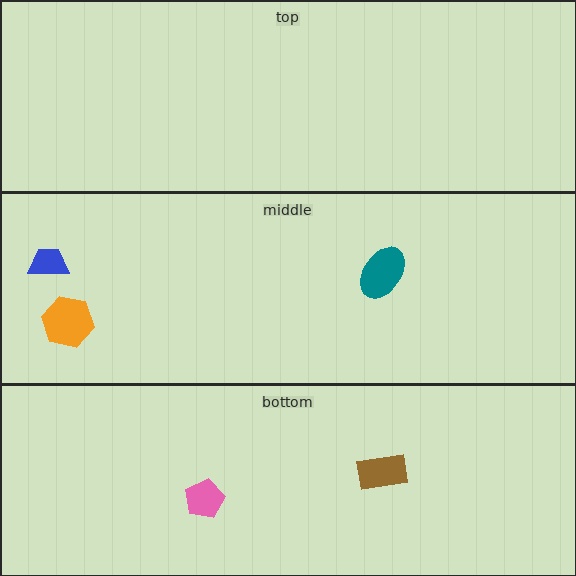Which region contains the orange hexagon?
The middle region.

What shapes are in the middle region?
The orange hexagon, the teal ellipse, the blue trapezoid.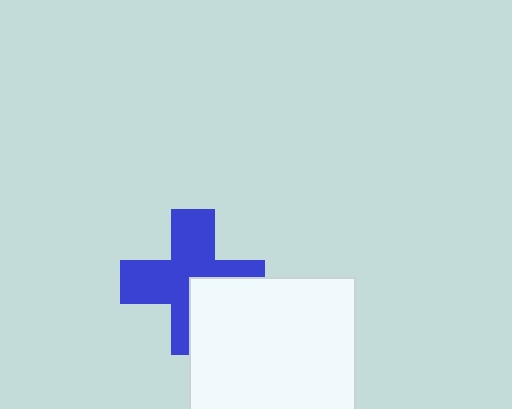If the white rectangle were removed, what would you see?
You would see the complete blue cross.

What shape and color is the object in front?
The object in front is a white rectangle.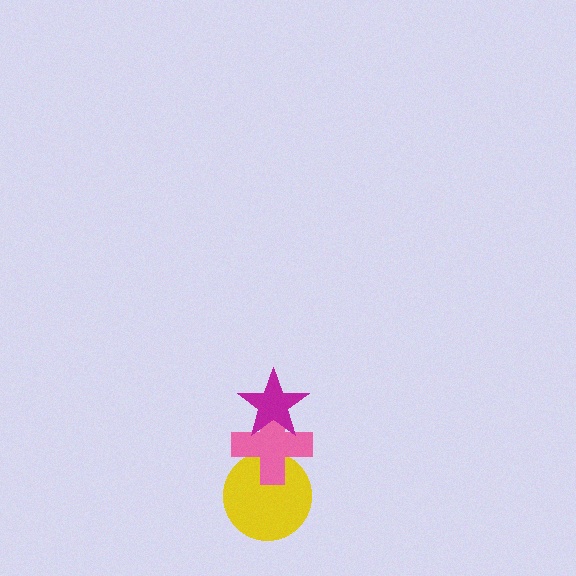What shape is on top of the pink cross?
The magenta star is on top of the pink cross.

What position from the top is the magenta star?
The magenta star is 1st from the top.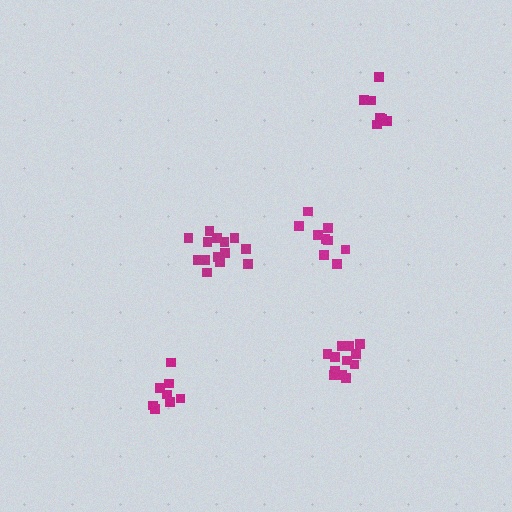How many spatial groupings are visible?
There are 5 spatial groupings.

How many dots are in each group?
Group 1: 9 dots, Group 2: 8 dots, Group 3: 14 dots, Group 4: 12 dots, Group 5: 8 dots (51 total).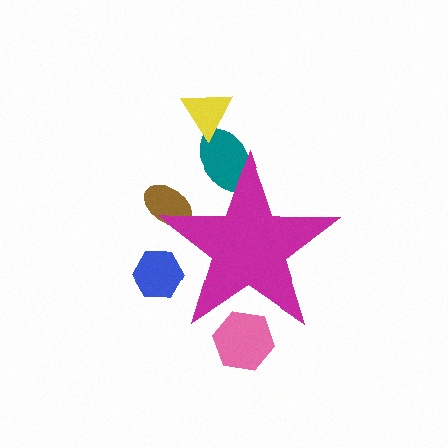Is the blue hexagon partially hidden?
Yes, the blue hexagon is partially hidden behind the magenta star.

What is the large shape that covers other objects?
A magenta star.